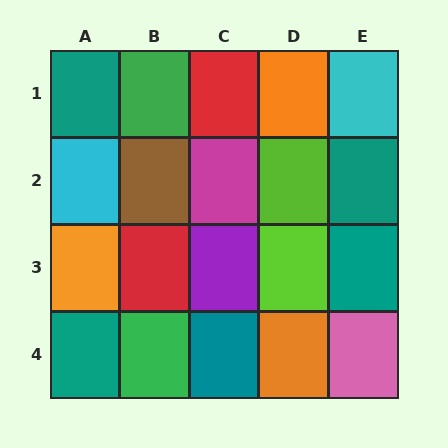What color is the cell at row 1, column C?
Red.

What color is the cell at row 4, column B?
Green.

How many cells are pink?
1 cell is pink.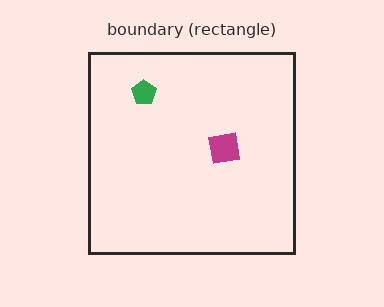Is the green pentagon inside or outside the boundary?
Inside.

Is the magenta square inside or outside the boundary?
Inside.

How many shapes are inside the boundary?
2 inside, 0 outside.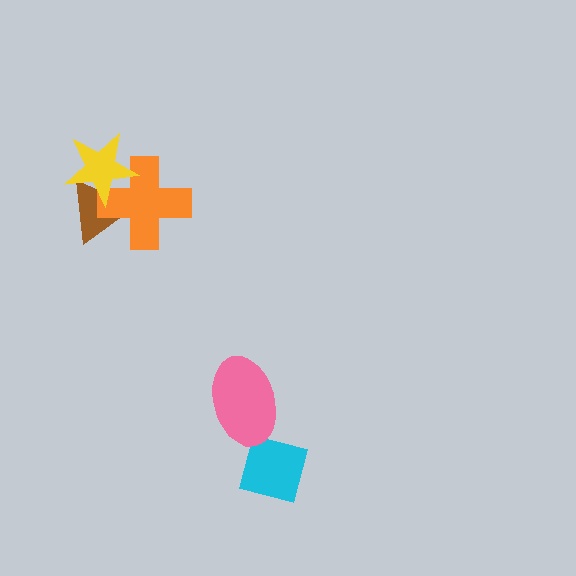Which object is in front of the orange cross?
The yellow star is in front of the orange cross.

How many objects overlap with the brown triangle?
2 objects overlap with the brown triangle.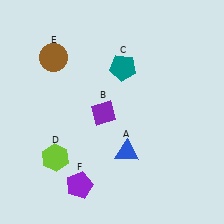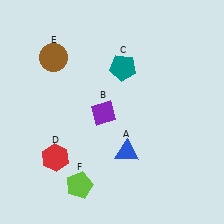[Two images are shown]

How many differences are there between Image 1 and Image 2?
There are 2 differences between the two images.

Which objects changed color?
D changed from lime to red. F changed from purple to lime.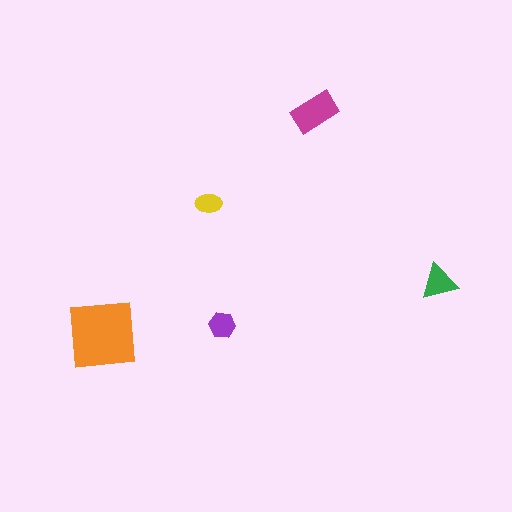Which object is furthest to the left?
The orange square is leftmost.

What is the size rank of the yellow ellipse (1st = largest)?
5th.